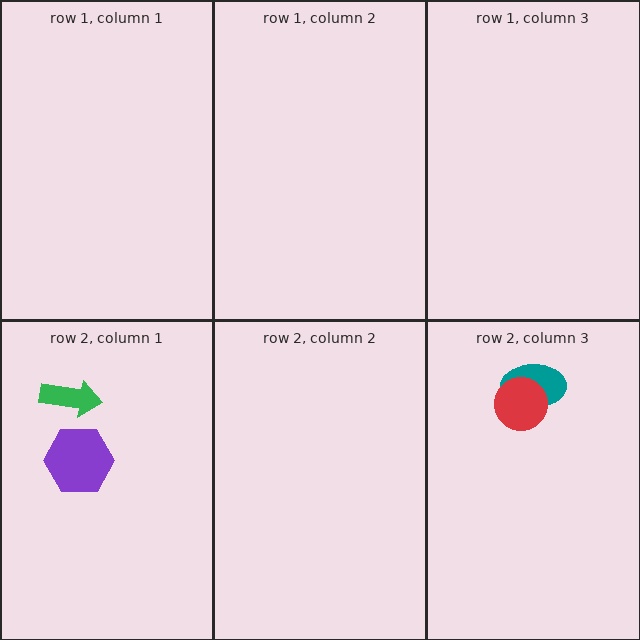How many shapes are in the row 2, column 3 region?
2.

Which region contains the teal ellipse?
The row 2, column 3 region.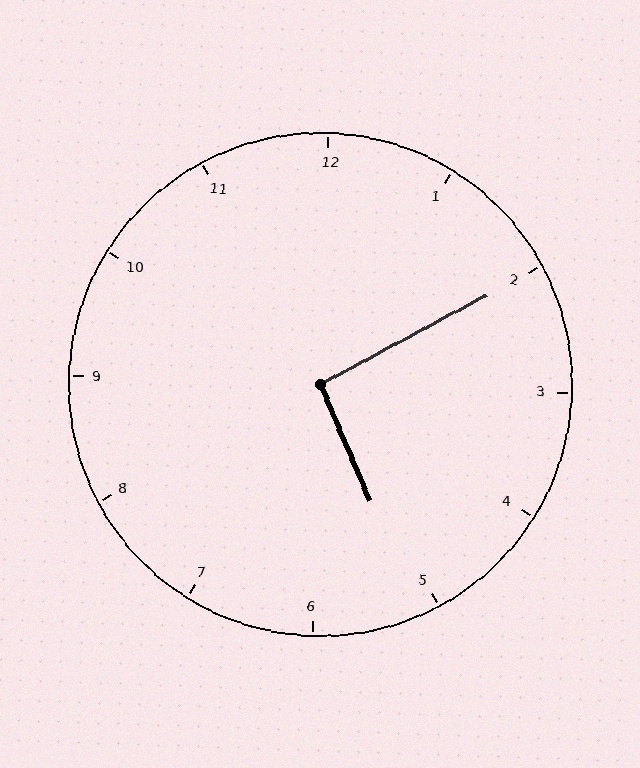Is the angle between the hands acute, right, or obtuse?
It is right.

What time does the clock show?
5:10.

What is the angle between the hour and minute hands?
Approximately 95 degrees.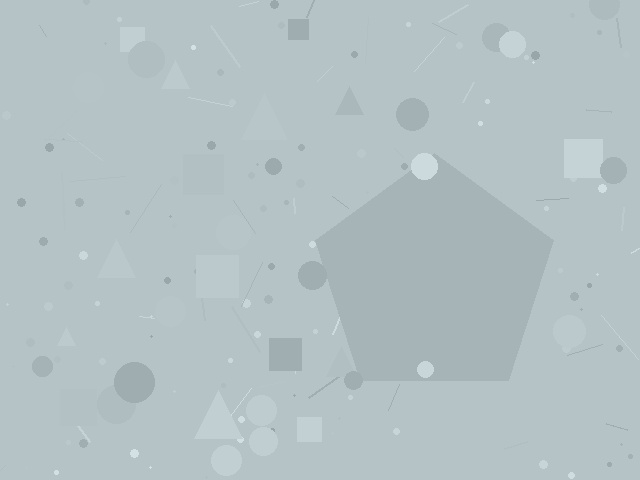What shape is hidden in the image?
A pentagon is hidden in the image.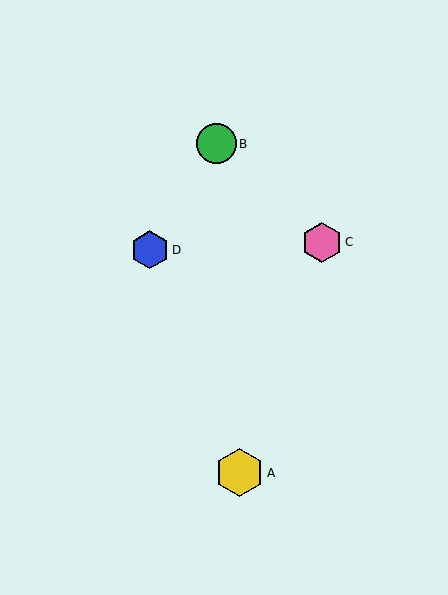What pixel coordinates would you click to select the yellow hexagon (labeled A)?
Click at (240, 473) to select the yellow hexagon A.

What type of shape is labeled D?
Shape D is a blue hexagon.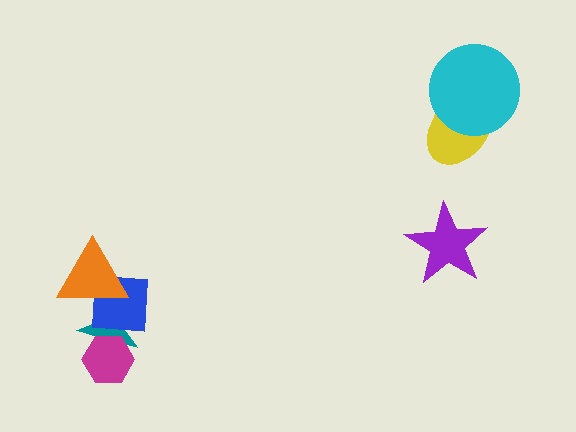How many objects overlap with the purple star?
0 objects overlap with the purple star.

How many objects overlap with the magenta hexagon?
1 object overlaps with the magenta hexagon.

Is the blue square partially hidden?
Yes, it is partially covered by another shape.